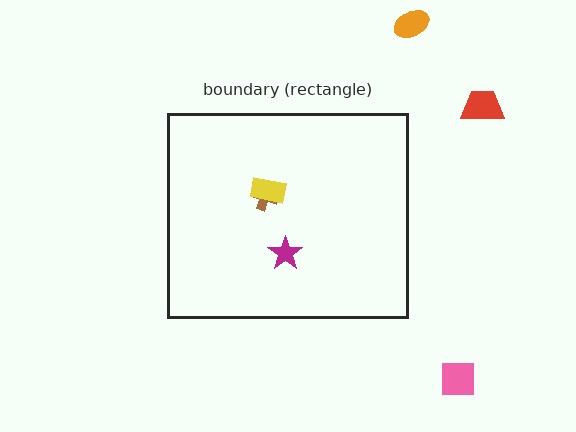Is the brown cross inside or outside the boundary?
Inside.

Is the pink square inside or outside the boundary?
Outside.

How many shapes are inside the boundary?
3 inside, 3 outside.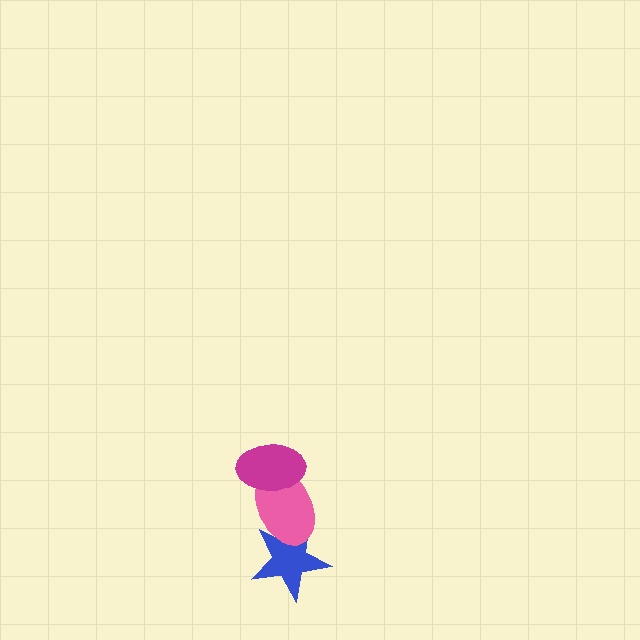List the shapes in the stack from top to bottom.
From top to bottom: the magenta ellipse, the pink ellipse, the blue star.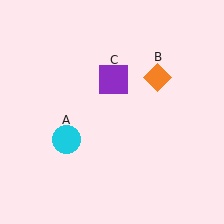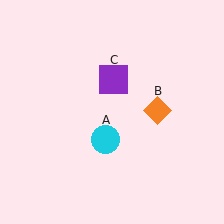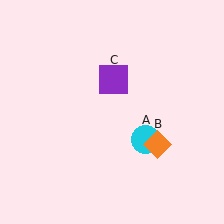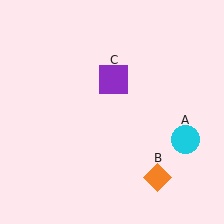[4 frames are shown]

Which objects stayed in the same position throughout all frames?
Purple square (object C) remained stationary.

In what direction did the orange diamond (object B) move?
The orange diamond (object B) moved down.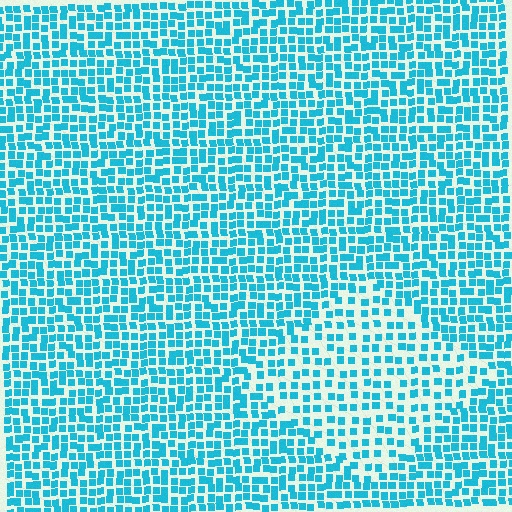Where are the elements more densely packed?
The elements are more densely packed outside the diamond boundary.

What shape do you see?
I see a diamond.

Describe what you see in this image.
The image contains small cyan elements arranged at two different densities. A diamond-shaped region is visible where the elements are less densely packed than the surrounding area.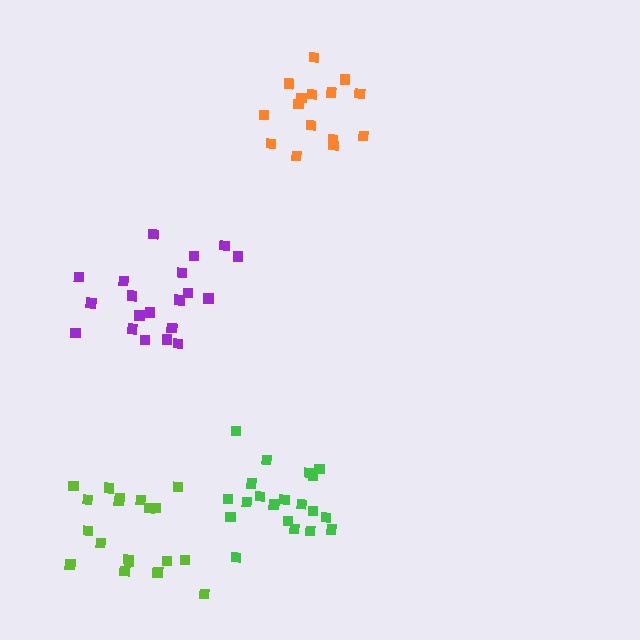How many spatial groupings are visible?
There are 4 spatial groupings.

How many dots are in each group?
Group 1: 20 dots, Group 2: 15 dots, Group 3: 20 dots, Group 4: 19 dots (74 total).